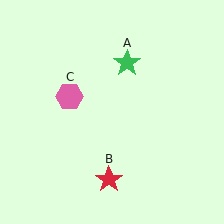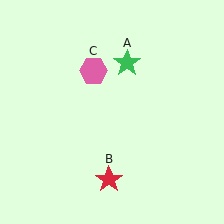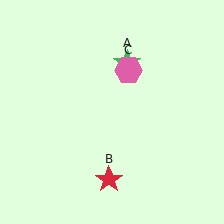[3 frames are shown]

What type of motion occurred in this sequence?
The pink hexagon (object C) rotated clockwise around the center of the scene.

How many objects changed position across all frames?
1 object changed position: pink hexagon (object C).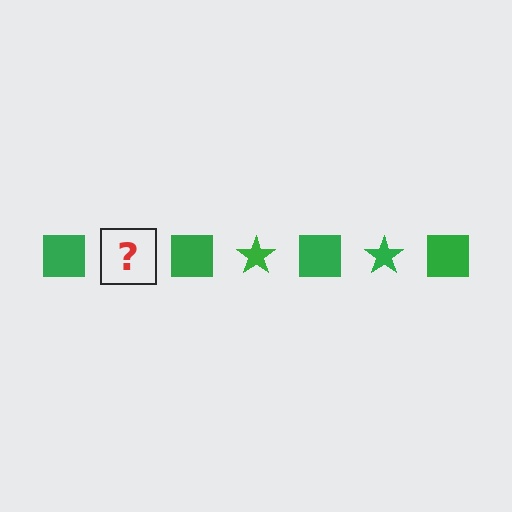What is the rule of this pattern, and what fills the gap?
The rule is that the pattern cycles through square, star shapes in green. The gap should be filled with a green star.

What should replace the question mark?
The question mark should be replaced with a green star.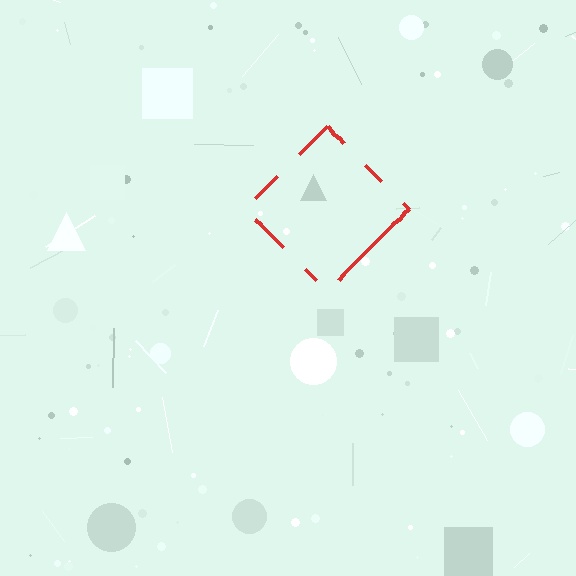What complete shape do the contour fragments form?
The contour fragments form a diamond.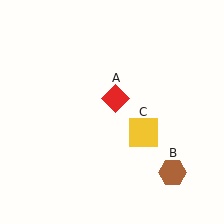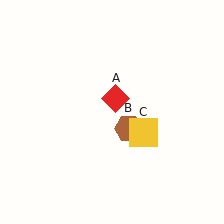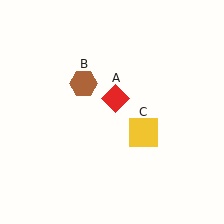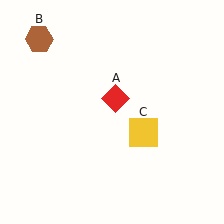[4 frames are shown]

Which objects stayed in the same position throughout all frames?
Red diamond (object A) and yellow square (object C) remained stationary.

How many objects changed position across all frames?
1 object changed position: brown hexagon (object B).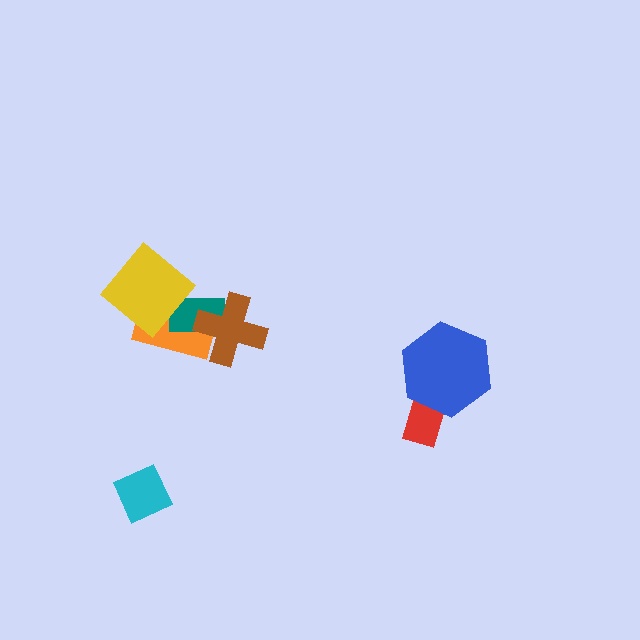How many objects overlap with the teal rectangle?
3 objects overlap with the teal rectangle.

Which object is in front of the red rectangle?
The blue hexagon is in front of the red rectangle.